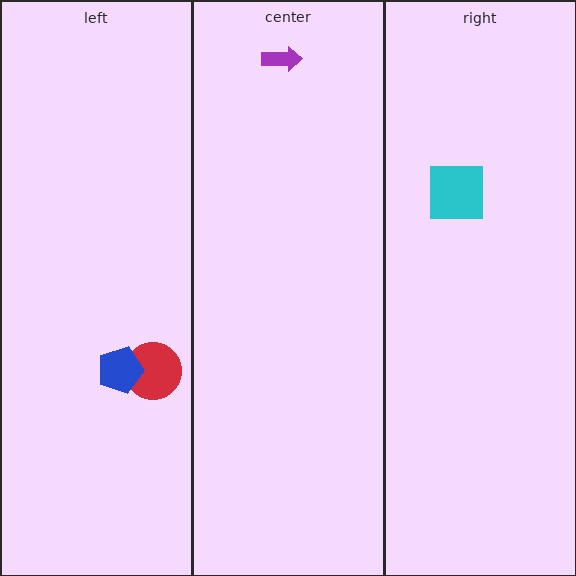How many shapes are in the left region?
2.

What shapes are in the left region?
The red circle, the blue pentagon.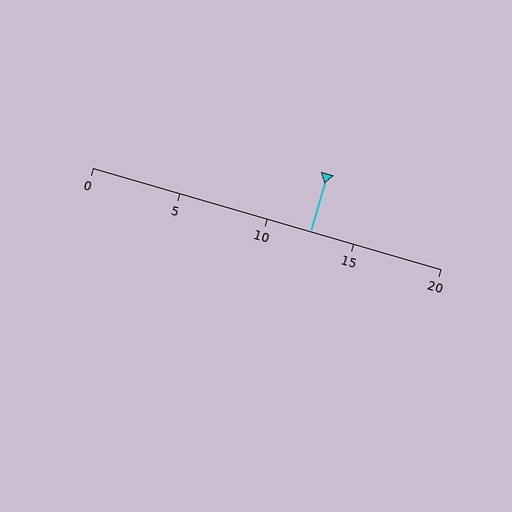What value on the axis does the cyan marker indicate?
The marker indicates approximately 12.5.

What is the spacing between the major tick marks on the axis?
The major ticks are spaced 5 apart.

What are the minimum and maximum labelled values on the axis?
The axis runs from 0 to 20.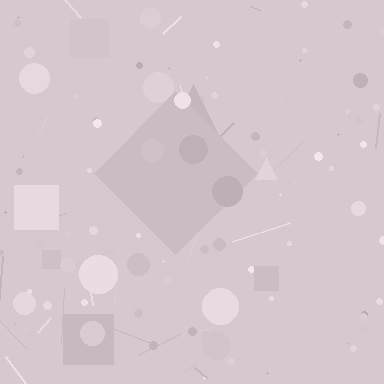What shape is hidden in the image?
A diamond is hidden in the image.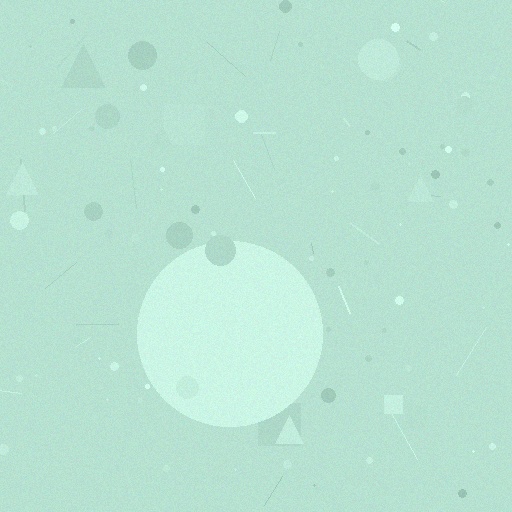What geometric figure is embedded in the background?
A circle is embedded in the background.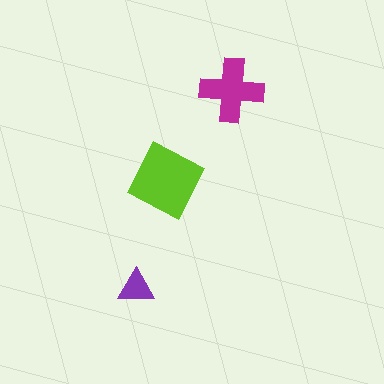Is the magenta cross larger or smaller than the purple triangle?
Larger.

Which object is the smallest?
The purple triangle.